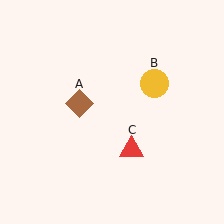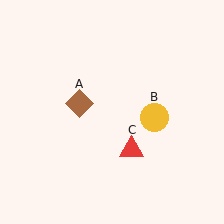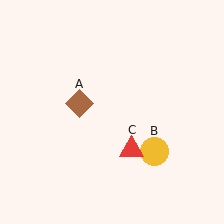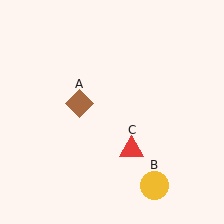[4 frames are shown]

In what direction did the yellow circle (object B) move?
The yellow circle (object B) moved down.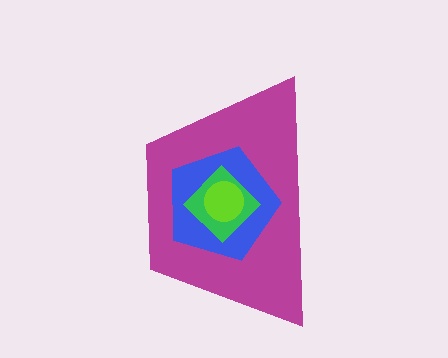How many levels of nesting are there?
4.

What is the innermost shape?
The lime circle.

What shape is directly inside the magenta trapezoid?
The blue pentagon.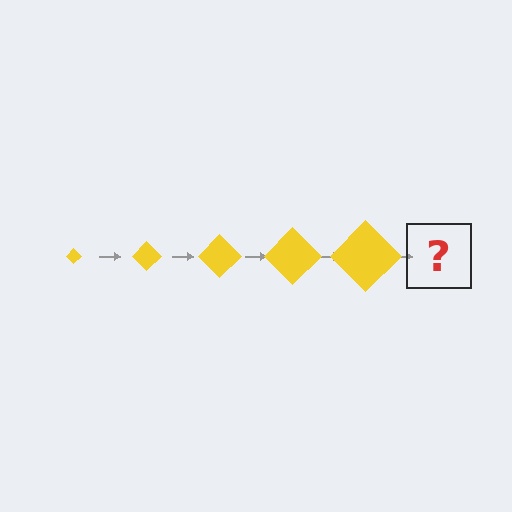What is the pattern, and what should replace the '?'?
The pattern is that the diamond gets progressively larger each step. The '?' should be a yellow diamond, larger than the previous one.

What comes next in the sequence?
The next element should be a yellow diamond, larger than the previous one.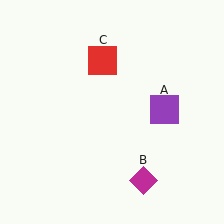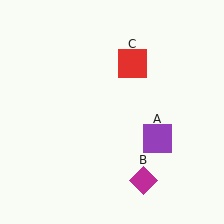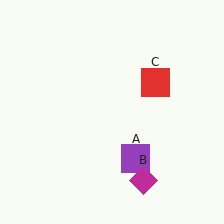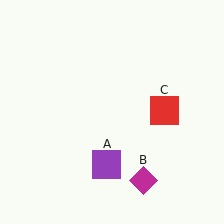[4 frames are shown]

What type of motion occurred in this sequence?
The purple square (object A), red square (object C) rotated clockwise around the center of the scene.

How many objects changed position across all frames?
2 objects changed position: purple square (object A), red square (object C).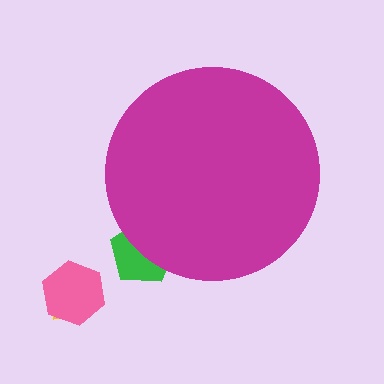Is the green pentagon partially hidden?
Yes, the green pentagon is partially hidden behind the magenta circle.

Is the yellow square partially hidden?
No, the yellow square is fully visible.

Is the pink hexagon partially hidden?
No, the pink hexagon is fully visible.